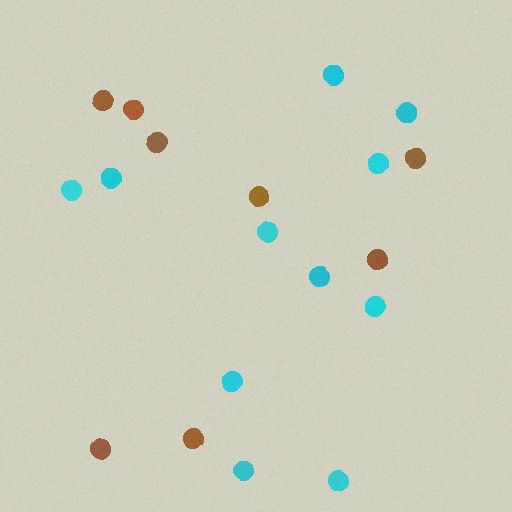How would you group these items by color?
There are 2 groups: one group of cyan circles (11) and one group of brown circles (8).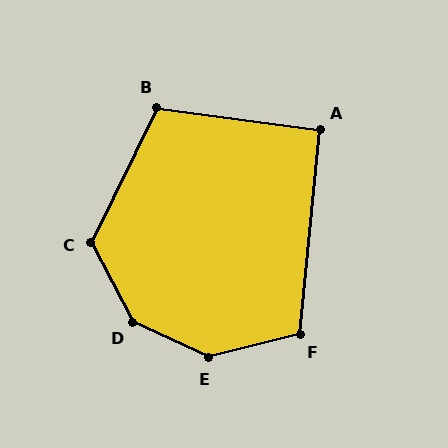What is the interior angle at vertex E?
Approximately 141 degrees (obtuse).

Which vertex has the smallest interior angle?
A, at approximately 92 degrees.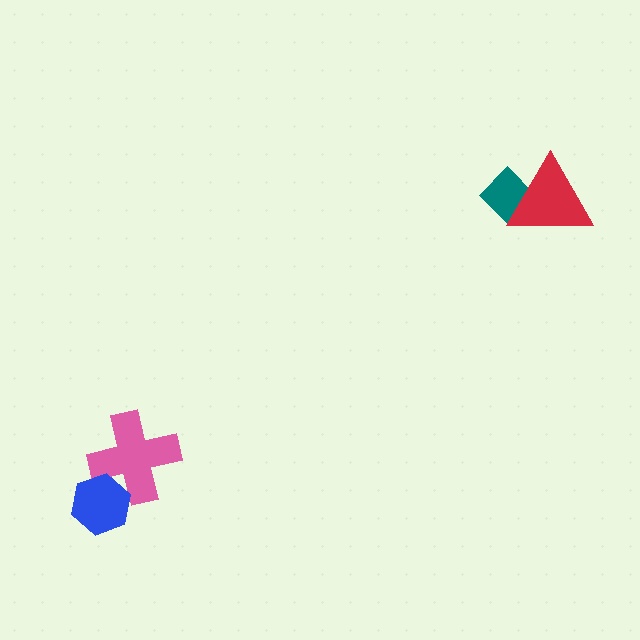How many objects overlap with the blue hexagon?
1 object overlaps with the blue hexagon.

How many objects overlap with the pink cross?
1 object overlaps with the pink cross.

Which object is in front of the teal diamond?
The red triangle is in front of the teal diamond.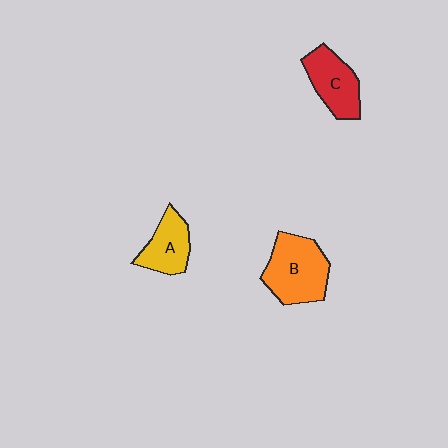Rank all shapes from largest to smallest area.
From largest to smallest: B (orange), C (red), A (yellow).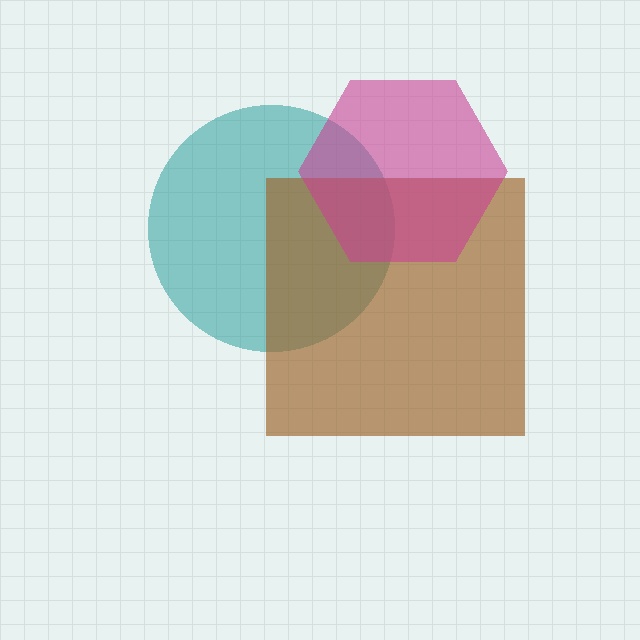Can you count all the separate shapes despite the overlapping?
Yes, there are 3 separate shapes.